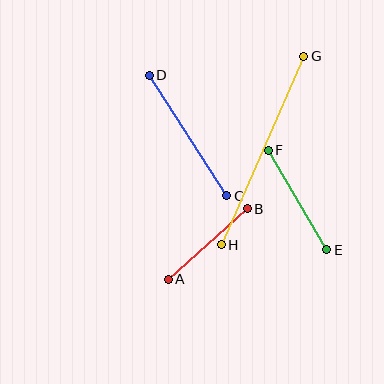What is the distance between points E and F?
The distance is approximately 116 pixels.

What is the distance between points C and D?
The distance is approximately 143 pixels.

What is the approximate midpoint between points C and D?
The midpoint is at approximately (188, 135) pixels.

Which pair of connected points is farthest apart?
Points G and H are farthest apart.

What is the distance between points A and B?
The distance is approximately 106 pixels.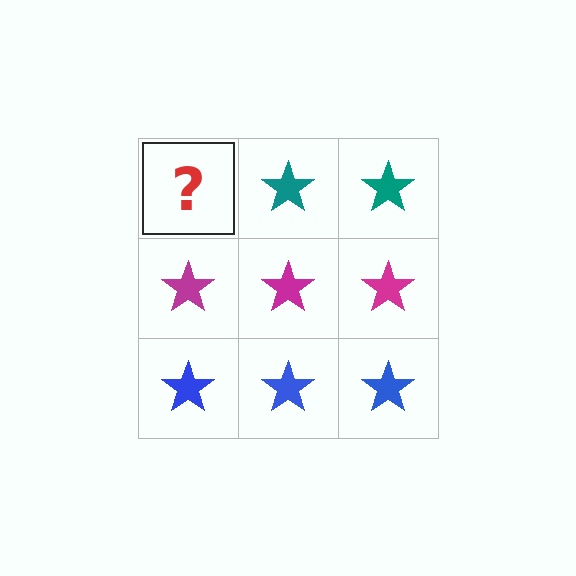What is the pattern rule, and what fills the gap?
The rule is that each row has a consistent color. The gap should be filled with a teal star.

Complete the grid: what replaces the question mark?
The question mark should be replaced with a teal star.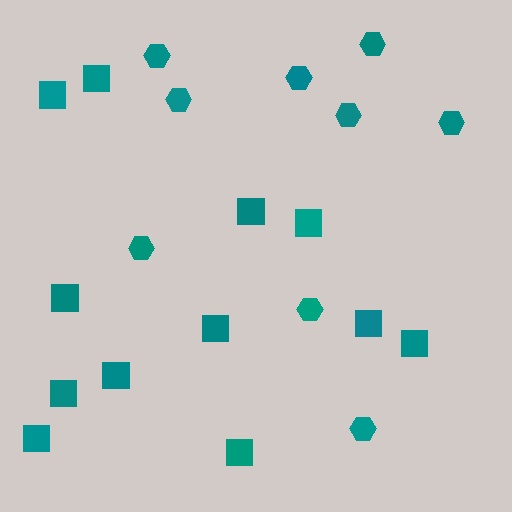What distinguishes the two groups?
There are 2 groups: one group of squares (12) and one group of hexagons (9).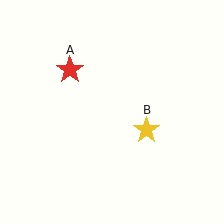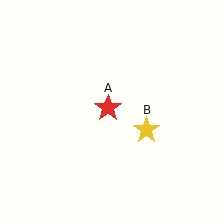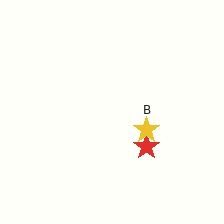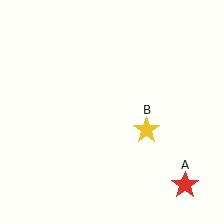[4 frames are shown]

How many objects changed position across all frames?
1 object changed position: red star (object A).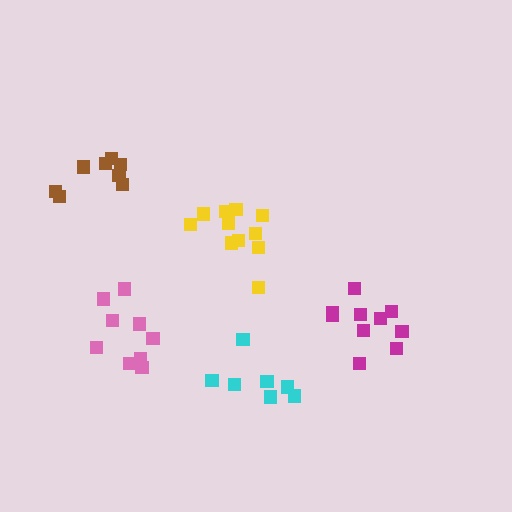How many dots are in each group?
Group 1: 8 dots, Group 2: 10 dots, Group 3: 11 dots, Group 4: 9 dots, Group 5: 7 dots (45 total).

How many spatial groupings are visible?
There are 5 spatial groupings.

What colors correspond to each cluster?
The clusters are colored: brown, magenta, yellow, pink, cyan.